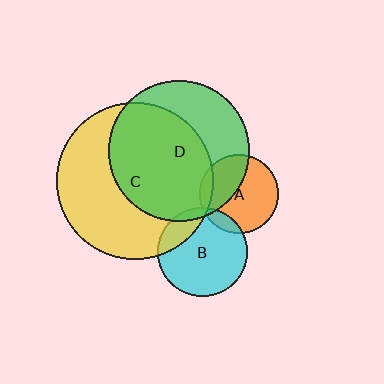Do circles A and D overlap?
Yes.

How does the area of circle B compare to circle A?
Approximately 1.3 times.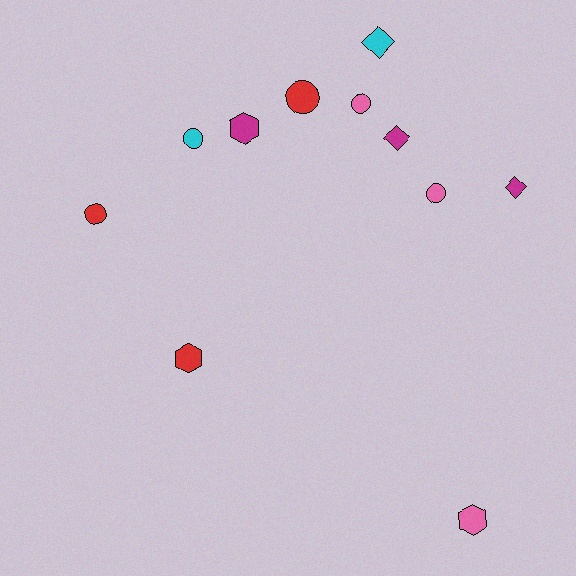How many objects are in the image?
There are 11 objects.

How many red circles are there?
There are 2 red circles.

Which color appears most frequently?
Red, with 3 objects.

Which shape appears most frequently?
Circle, with 5 objects.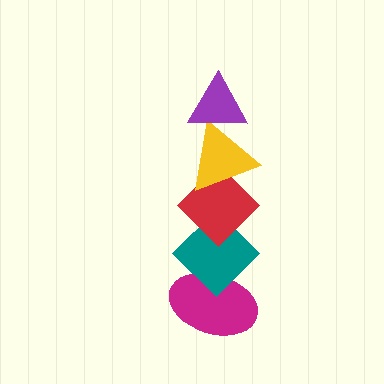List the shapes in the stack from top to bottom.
From top to bottom: the purple triangle, the yellow triangle, the red diamond, the teal diamond, the magenta ellipse.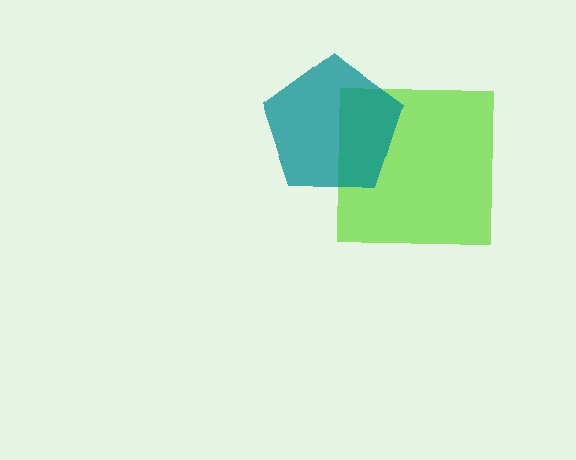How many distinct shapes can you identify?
There are 2 distinct shapes: a lime square, a teal pentagon.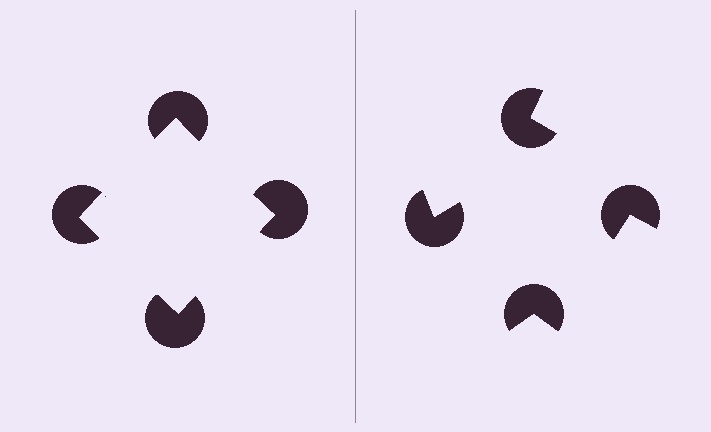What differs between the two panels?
The pac-man discs are positioned identically on both sides; only the wedge orientations differ. On the left they align to a square; on the right they are misaligned.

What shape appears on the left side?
An illusory square.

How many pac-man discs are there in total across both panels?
8 — 4 on each side.